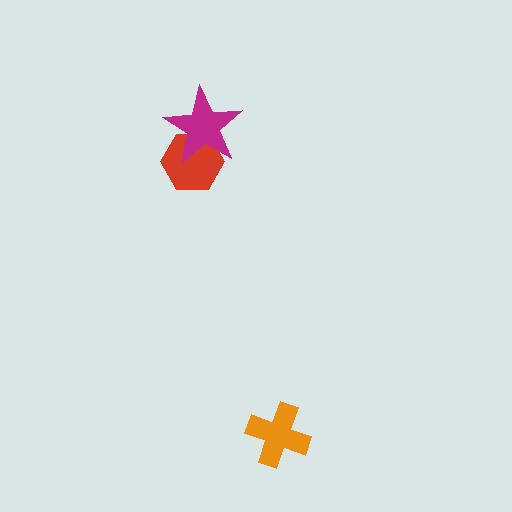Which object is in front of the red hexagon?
The magenta star is in front of the red hexagon.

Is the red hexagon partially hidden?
Yes, it is partially covered by another shape.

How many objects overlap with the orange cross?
0 objects overlap with the orange cross.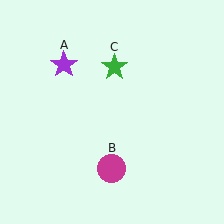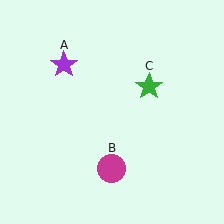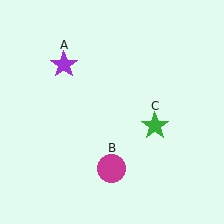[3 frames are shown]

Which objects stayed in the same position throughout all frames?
Purple star (object A) and magenta circle (object B) remained stationary.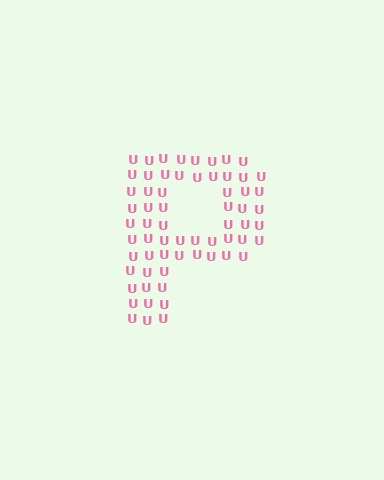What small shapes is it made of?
It is made of small letter U's.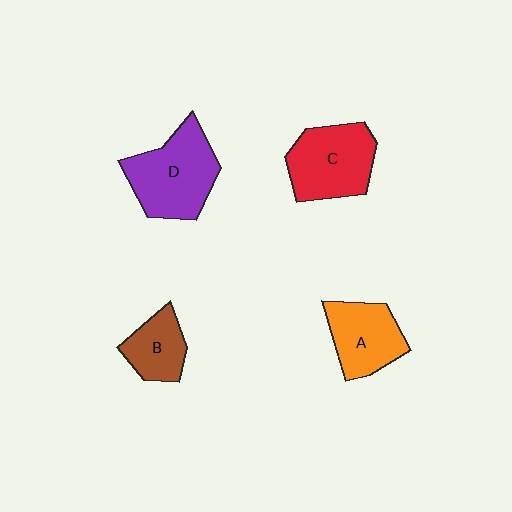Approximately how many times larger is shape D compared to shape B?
Approximately 1.8 times.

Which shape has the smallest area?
Shape B (brown).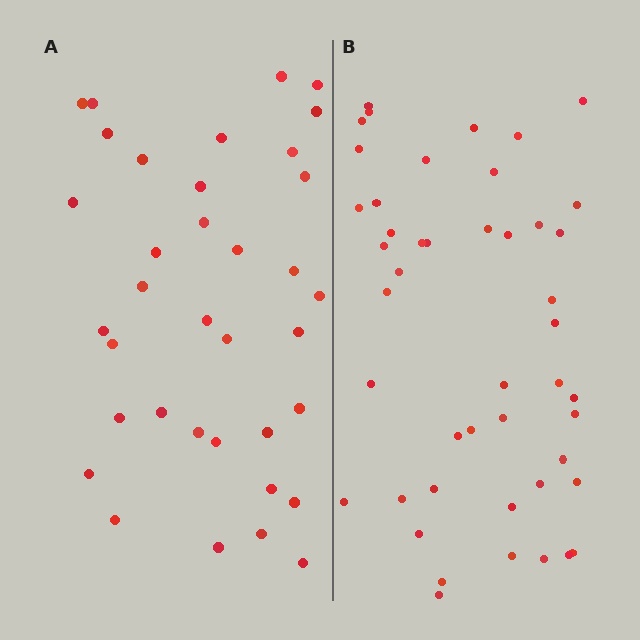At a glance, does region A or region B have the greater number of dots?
Region B (the right region) has more dots.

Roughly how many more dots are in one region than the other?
Region B has roughly 10 or so more dots than region A.